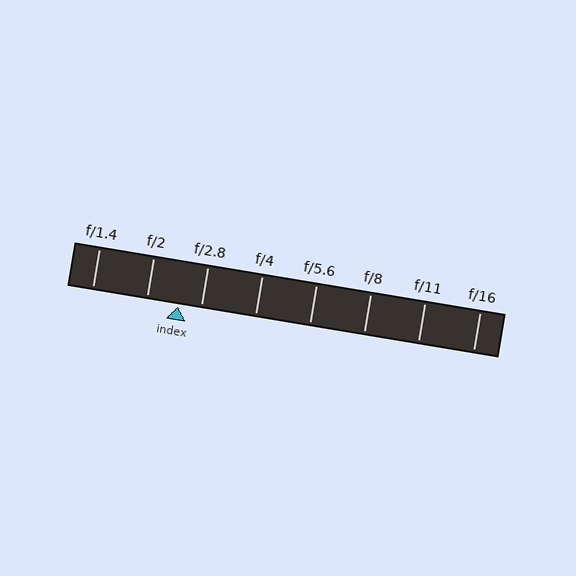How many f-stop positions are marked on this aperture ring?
There are 8 f-stop positions marked.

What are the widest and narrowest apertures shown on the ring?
The widest aperture shown is f/1.4 and the narrowest is f/16.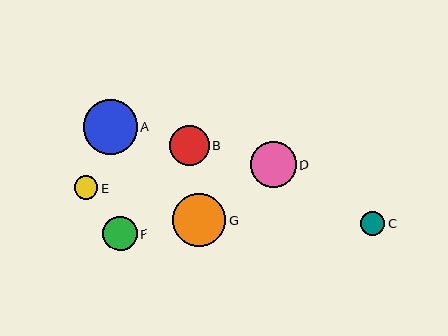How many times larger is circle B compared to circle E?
Circle B is approximately 1.7 times the size of circle E.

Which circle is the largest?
Circle A is the largest with a size of approximately 54 pixels.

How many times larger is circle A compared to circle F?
Circle A is approximately 1.6 times the size of circle F.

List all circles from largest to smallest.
From largest to smallest: A, G, D, B, F, C, E.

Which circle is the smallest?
Circle E is the smallest with a size of approximately 24 pixels.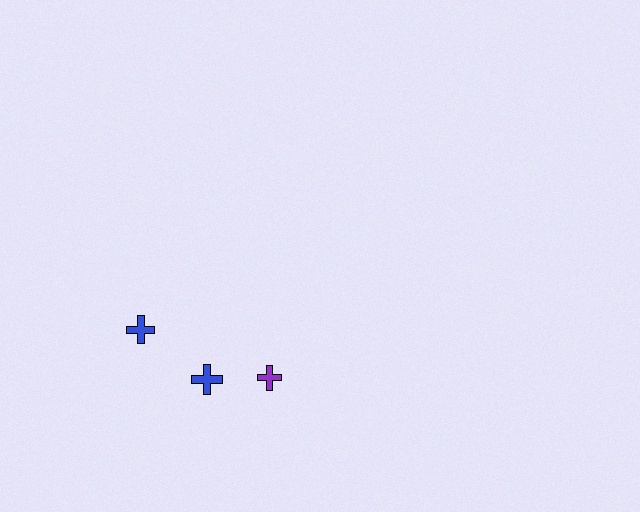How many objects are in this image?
There are 3 objects.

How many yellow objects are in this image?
There are no yellow objects.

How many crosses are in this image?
There are 3 crosses.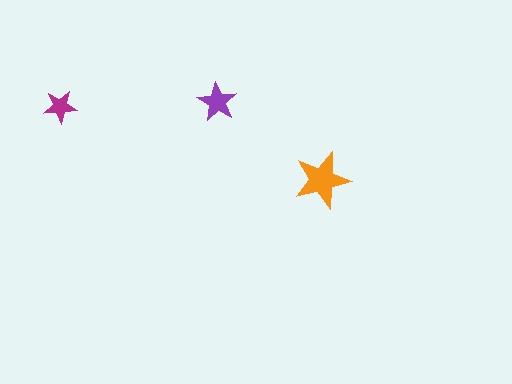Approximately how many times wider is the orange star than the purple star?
About 1.5 times wider.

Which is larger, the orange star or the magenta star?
The orange one.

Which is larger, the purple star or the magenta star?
The purple one.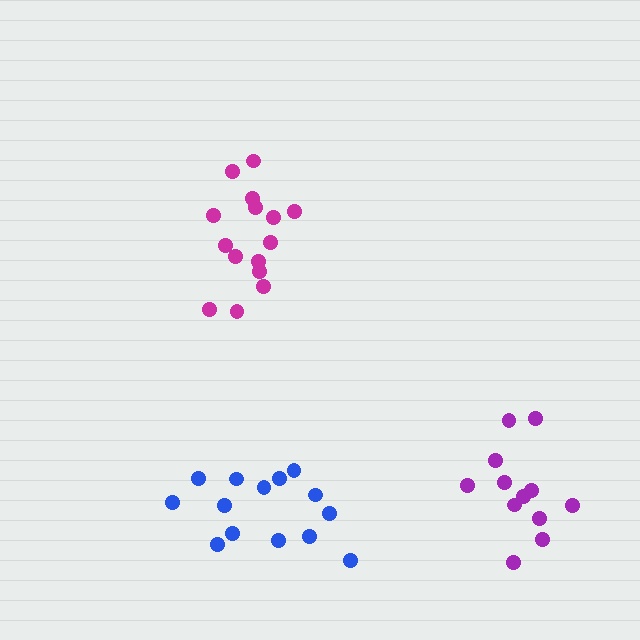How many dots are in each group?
Group 1: 15 dots, Group 2: 14 dots, Group 3: 12 dots (41 total).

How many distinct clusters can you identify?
There are 3 distinct clusters.